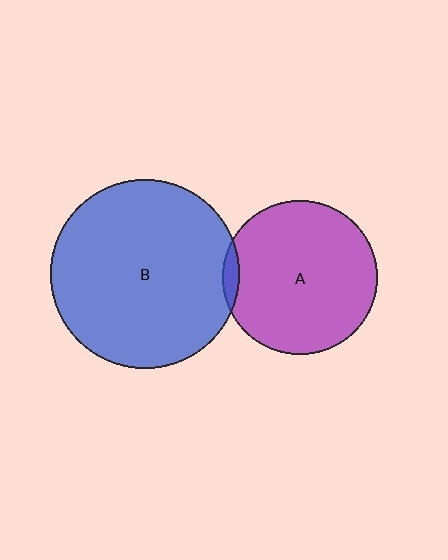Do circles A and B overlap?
Yes.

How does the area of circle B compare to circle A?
Approximately 1.5 times.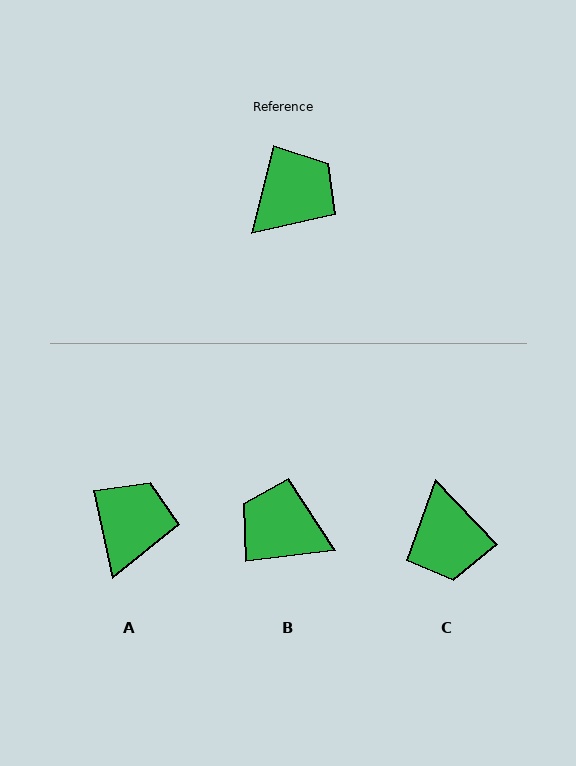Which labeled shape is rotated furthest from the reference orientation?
C, about 122 degrees away.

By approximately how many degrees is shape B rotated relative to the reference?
Approximately 111 degrees counter-clockwise.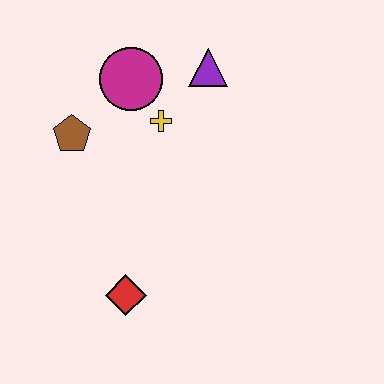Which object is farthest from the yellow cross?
The red diamond is farthest from the yellow cross.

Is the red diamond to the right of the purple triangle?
No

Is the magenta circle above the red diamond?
Yes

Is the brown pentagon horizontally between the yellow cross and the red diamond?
No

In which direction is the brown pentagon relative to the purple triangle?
The brown pentagon is to the left of the purple triangle.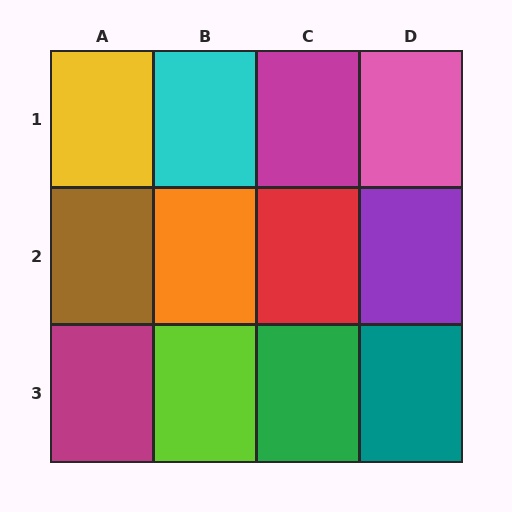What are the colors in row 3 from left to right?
Magenta, lime, green, teal.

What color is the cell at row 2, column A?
Brown.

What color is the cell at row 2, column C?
Red.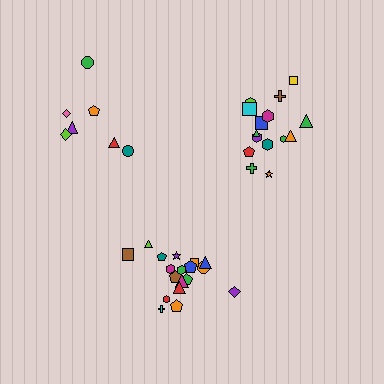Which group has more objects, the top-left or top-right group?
The top-right group.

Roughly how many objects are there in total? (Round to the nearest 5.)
Roughly 40 objects in total.